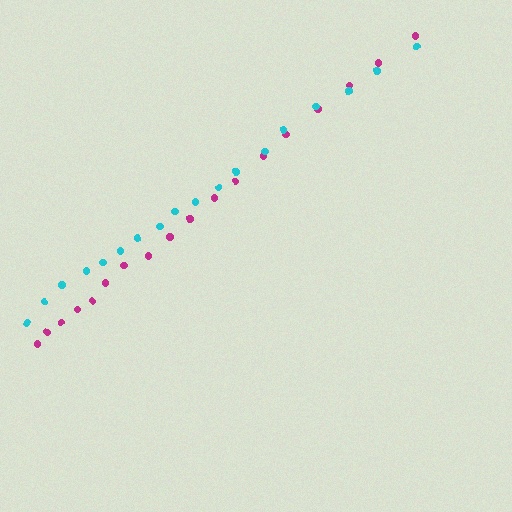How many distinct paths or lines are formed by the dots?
There are 2 distinct paths.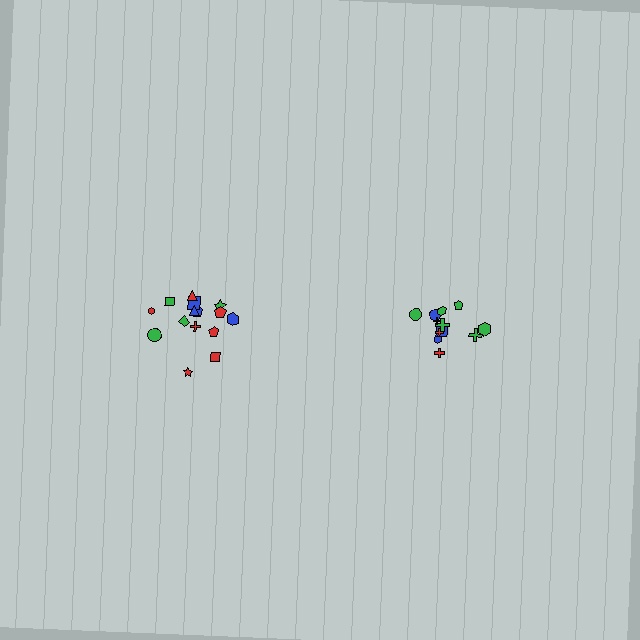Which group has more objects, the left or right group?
The left group.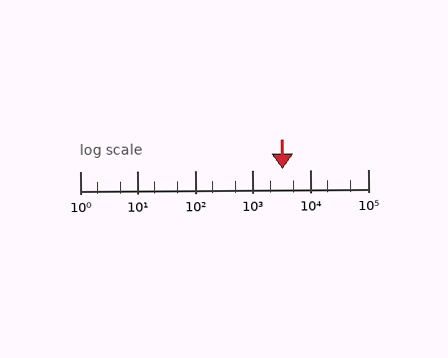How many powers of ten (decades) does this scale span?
The scale spans 5 decades, from 1 to 100000.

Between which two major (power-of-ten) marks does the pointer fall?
The pointer is between 1000 and 10000.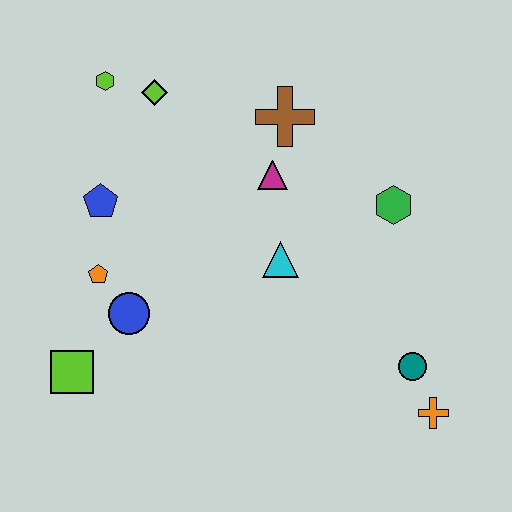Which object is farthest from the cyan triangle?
The lime hexagon is farthest from the cyan triangle.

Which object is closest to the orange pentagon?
The blue circle is closest to the orange pentagon.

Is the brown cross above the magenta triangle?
Yes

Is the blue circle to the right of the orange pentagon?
Yes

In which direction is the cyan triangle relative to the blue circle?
The cyan triangle is to the right of the blue circle.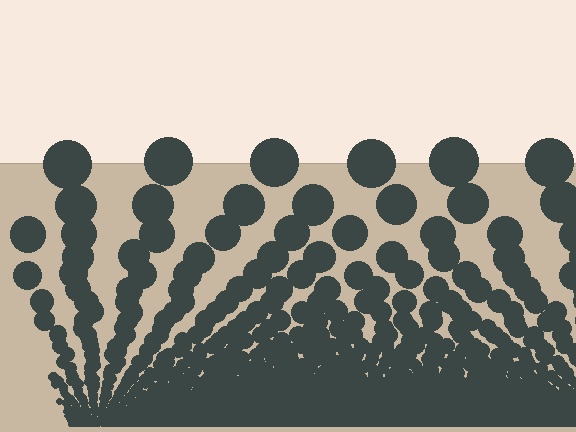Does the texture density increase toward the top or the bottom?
Density increases toward the bottom.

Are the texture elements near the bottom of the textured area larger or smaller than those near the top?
Smaller. The gradient is inverted — elements near the bottom are smaller and denser.